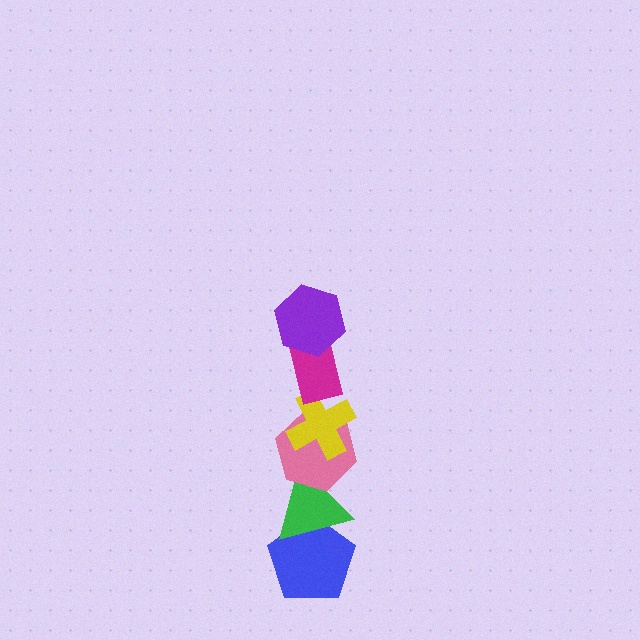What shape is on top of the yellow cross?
The magenta rectangle is on top of the yellow cross.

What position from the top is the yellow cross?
The yellow cross is 3rd from the top.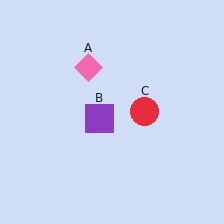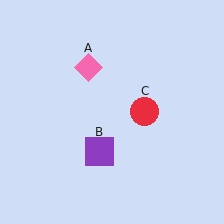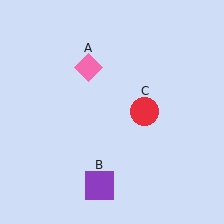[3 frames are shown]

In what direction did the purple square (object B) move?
The purple square (object B) moved down.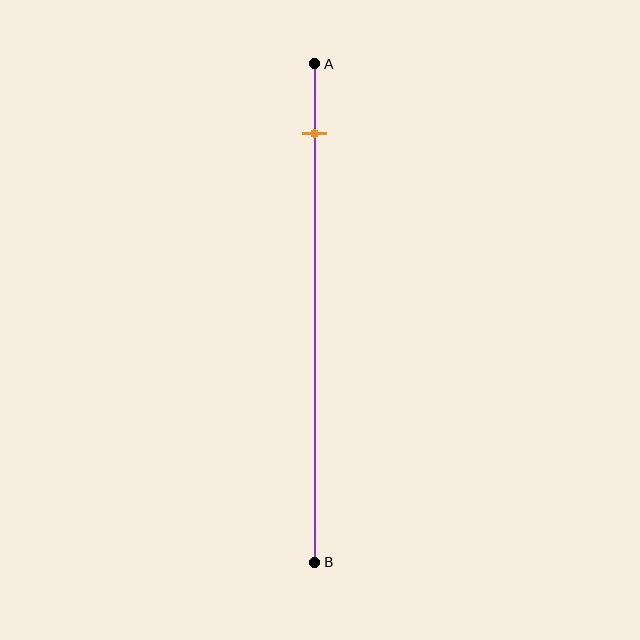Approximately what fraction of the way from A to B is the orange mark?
The orange mark is approximately 15% of the way from A to B.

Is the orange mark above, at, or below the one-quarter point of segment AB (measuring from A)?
The orange mark is above the one-quarter point of segment AB.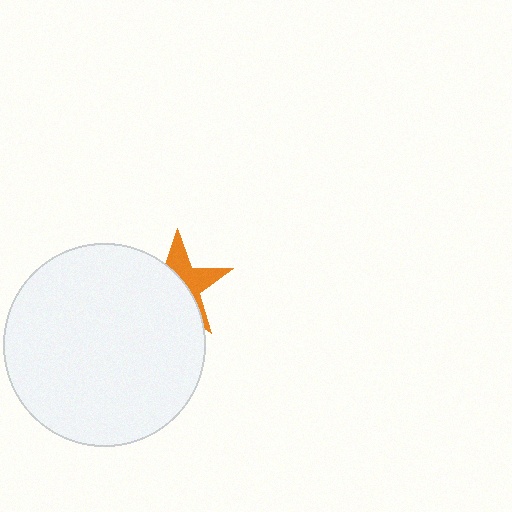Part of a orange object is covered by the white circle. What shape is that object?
It is a star.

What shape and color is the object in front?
The object in front is a white circle.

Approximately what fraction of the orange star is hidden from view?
Roughly 59% of the orange star is hidden behind the white circle.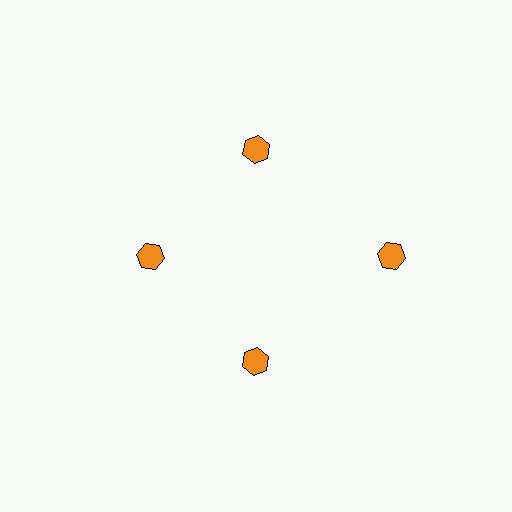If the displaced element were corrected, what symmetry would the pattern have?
It would have 4-fold rotational symmetry — the pattern would map onto itself every 90 degrees.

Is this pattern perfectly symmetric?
No. The 4 orange hexagons are arranged in a ring, but one element near the 3 o'clock position is pushed outward from the center, breaking the 4-fold rotational symmetry.